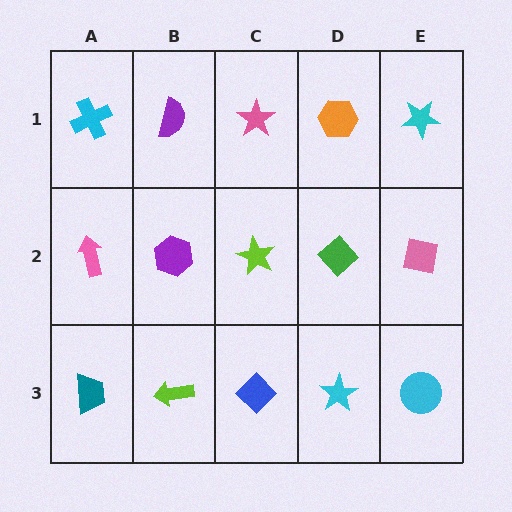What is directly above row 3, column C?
A lime star.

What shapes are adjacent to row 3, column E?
A pink square (row 2, column E), a cyan star (row 3, column D).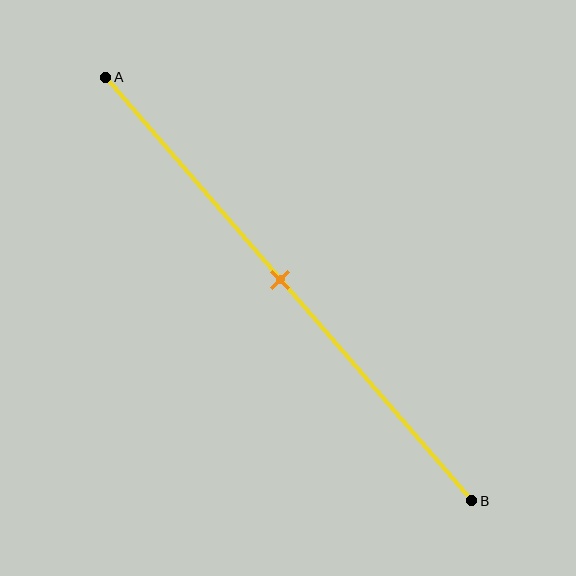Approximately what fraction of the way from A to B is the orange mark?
The orange mark is approximately 50% of the way from A to B.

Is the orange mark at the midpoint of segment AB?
Yes, the mark is approximately at the midpoint.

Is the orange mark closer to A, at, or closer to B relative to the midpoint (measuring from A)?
The orange mark is approximately at the midpoint of segment AB.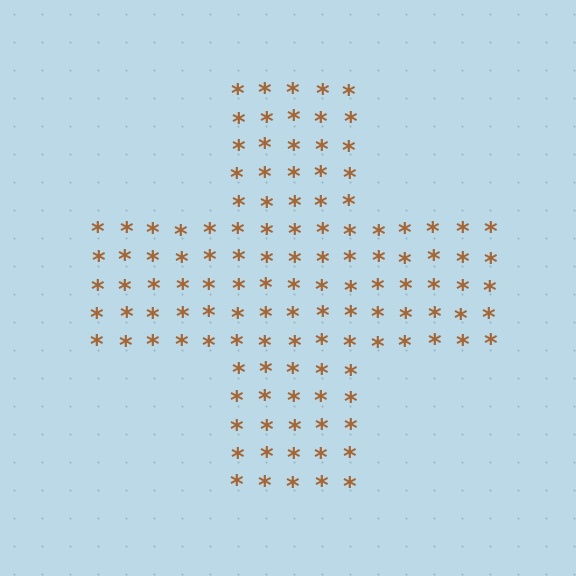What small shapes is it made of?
It is made of small asterisks.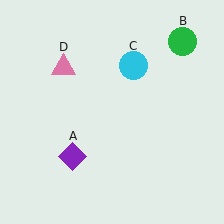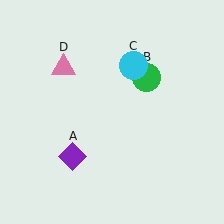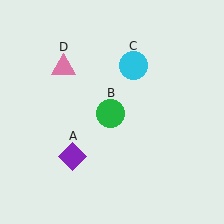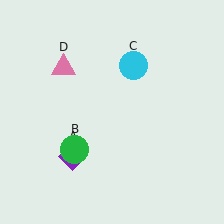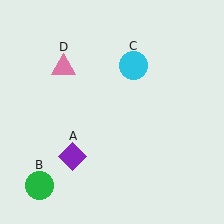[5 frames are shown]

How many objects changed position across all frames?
1 object changed position: green circle (object B).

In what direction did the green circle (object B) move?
The green circle (object B) moved down and to the left.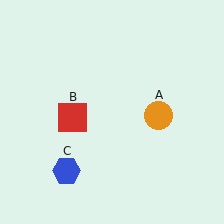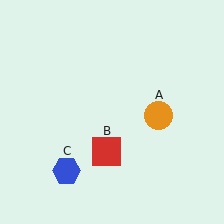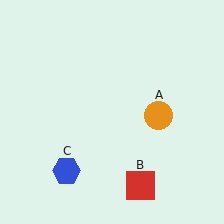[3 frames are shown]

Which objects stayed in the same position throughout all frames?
Orange circle (object A) and blue hexagon (object C) remained stationary.